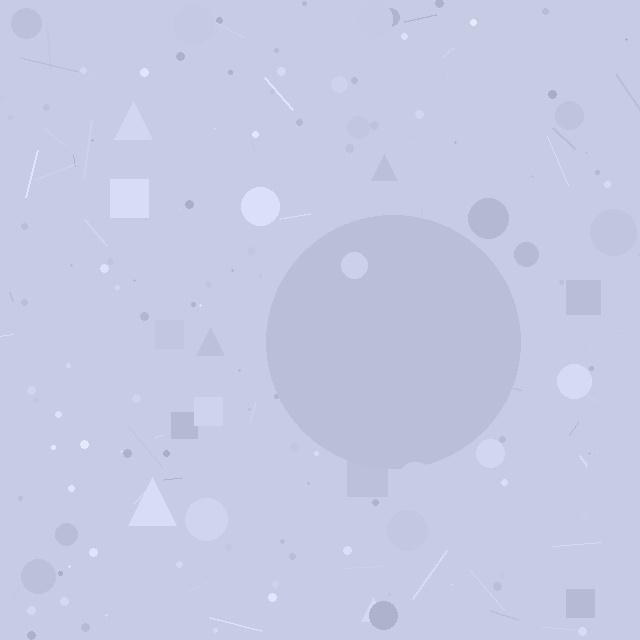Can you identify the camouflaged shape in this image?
The camouflaged shape is a circle.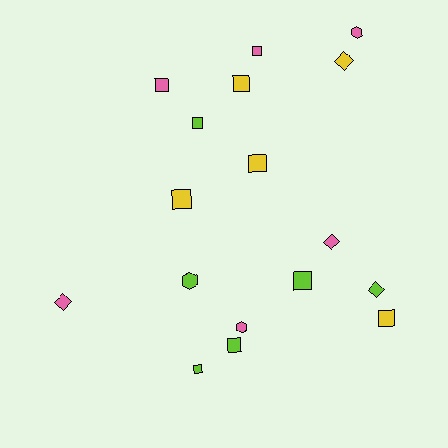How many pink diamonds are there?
There are 2 pink diamonds.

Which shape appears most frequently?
Square, with 10 objects.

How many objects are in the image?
There are 17 objects.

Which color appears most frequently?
Lime, with 6 objects.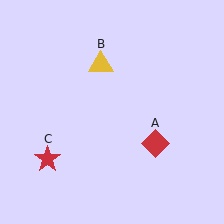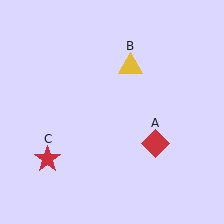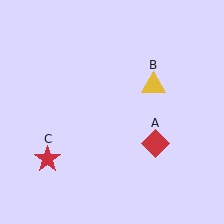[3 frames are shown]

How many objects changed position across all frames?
1 object changed position: yellow triangle (object B).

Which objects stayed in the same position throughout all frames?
Red diamond (object A) and red star (object C) remained stationary.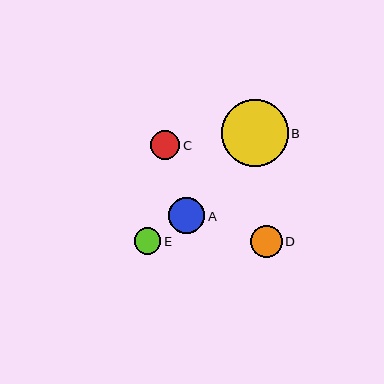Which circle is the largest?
Circle B is the largest with a size of approximately 67 pixels.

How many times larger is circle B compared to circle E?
Circle B is approximately 2.5 times the size of circle E.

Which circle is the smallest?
Circle E is the smallest with a size of approximately 27 pixels.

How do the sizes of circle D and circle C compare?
Circle D and circle C are approximately the same size.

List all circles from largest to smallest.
From largest to smallest: B, A, D, C, E.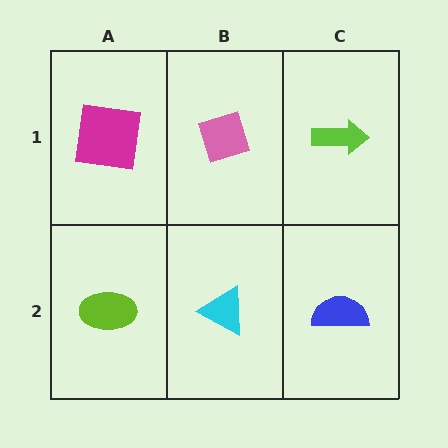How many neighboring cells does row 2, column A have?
2.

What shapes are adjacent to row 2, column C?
A lime arrow (row 1, column C), a cyan triangle (row 2, column B).